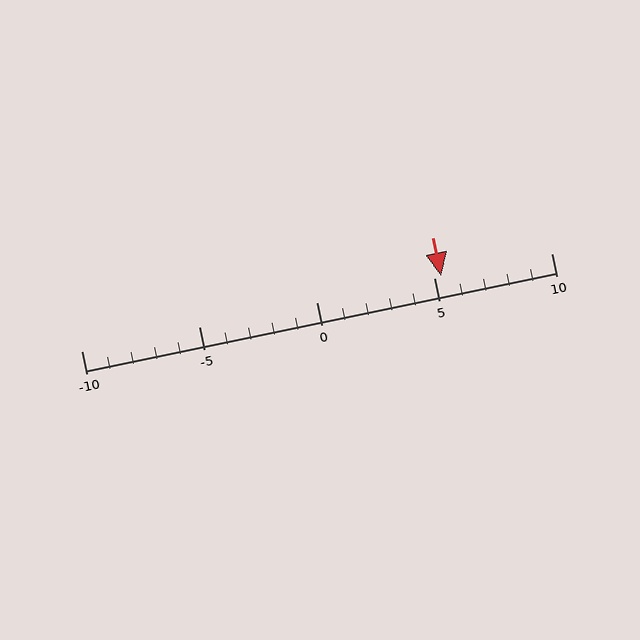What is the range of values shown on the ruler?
The ruler shows values from -10 to 10.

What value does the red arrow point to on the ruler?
The red arrow points to approximately 5.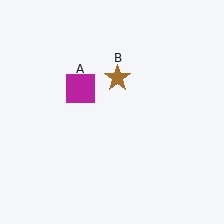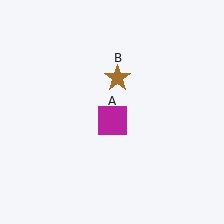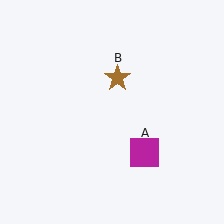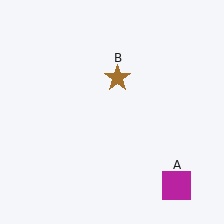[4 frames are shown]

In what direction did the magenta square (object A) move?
The magenta square (object A) moved down and to the right.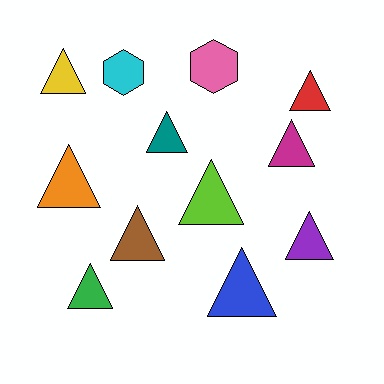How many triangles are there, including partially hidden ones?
There are 10 triangles.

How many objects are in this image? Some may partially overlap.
There are 12 objects.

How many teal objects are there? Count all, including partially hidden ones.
There is 1 teal object.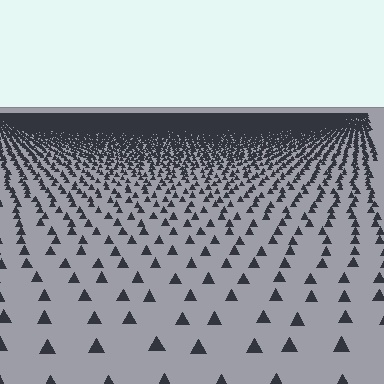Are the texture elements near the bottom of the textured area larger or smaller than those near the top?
Larger. Near the bottom, elements are closer to the viewer and appear at a bigger on-screen size.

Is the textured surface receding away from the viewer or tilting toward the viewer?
The surface is receding away from the viewer. Texture elements get smaller and denser toward the top.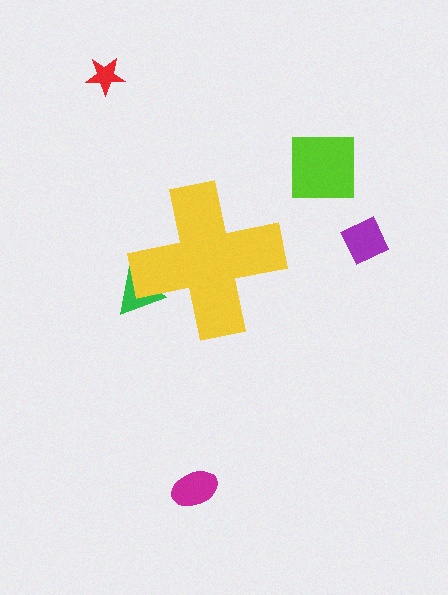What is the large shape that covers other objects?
A yellow cross.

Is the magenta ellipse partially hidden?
No, the magenta ellipse is fully visible.